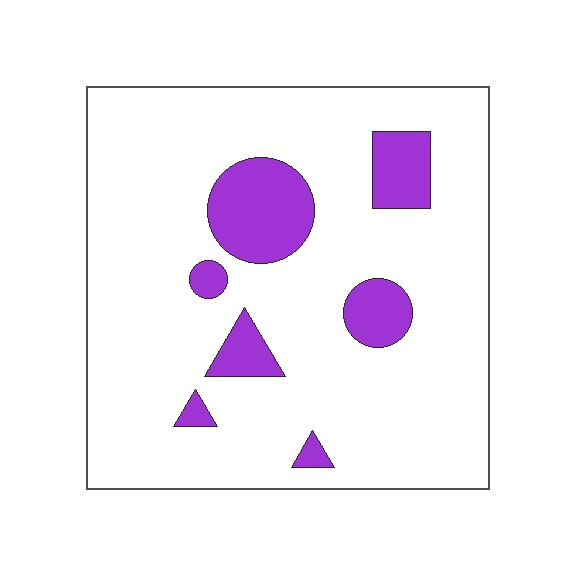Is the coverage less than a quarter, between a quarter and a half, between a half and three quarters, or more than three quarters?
Less than a quarter.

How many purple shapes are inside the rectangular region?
7.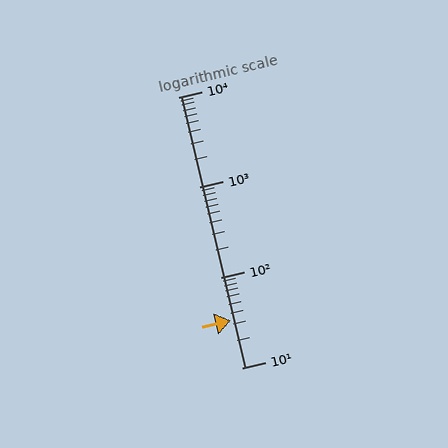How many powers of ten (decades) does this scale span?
The scale spans 3 decades, from 10 to 10000.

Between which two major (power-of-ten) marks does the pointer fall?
The pointer is between 10 and 100.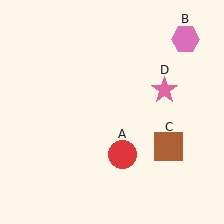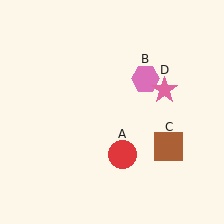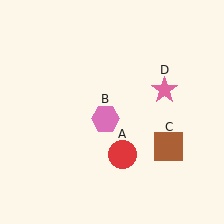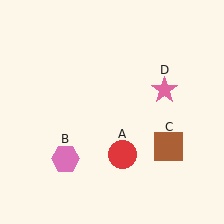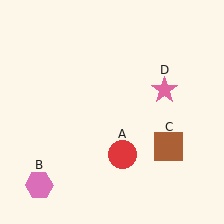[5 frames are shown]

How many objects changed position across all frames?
1 object changed position: pink hexagon (object B).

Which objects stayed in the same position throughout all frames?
Red circle (object A) and brown square (object C) and pink star (object D) remained stationary.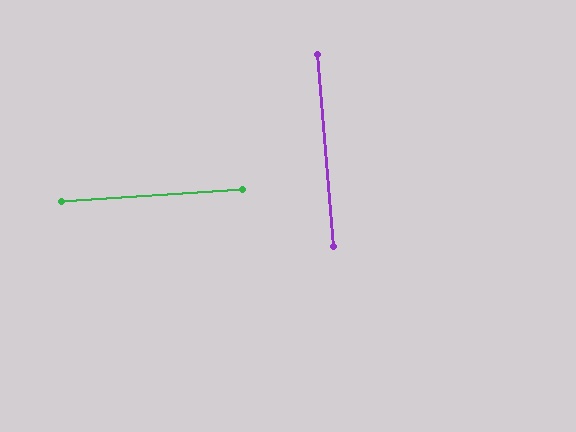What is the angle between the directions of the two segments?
Approximately 89 degrees.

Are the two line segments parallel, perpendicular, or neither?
Perpendicular — they meet at approximately 89°.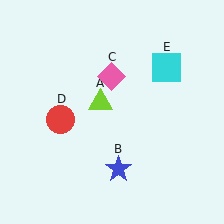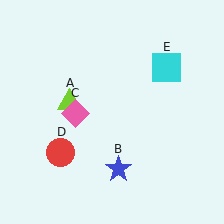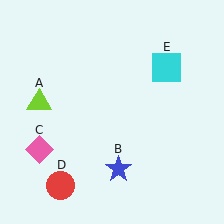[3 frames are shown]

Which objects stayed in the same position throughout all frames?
Blue star (object B) and cyan square (object E) remained stationary.